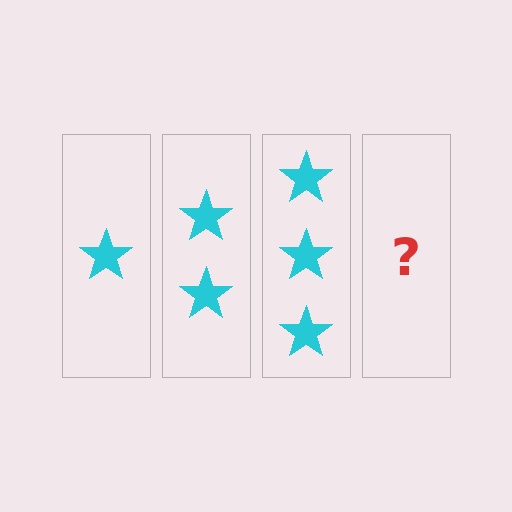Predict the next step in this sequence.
The next step is 4 stars.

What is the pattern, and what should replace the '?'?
The pattern is that each step adds one more star. The '?' should be 4 stars.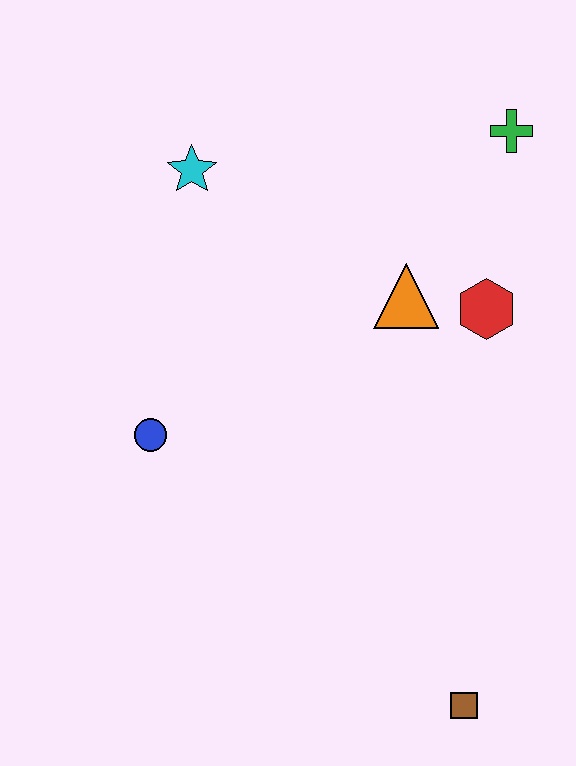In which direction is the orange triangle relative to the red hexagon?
The orange triangle is to the left of the red hexagon.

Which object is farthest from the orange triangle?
The brown square is farthest from the orange triangle.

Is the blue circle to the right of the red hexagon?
No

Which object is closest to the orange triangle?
The red hexagon is closest to the orange triangle.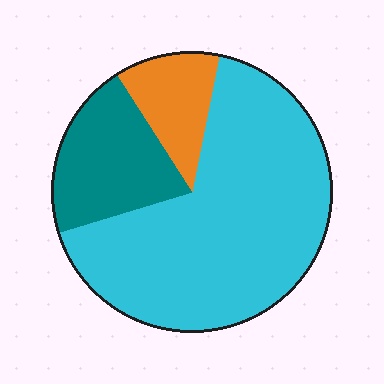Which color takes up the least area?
Orange, at roughly 10%.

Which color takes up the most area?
Cyan, at roughly 65%.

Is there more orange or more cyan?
Cyan.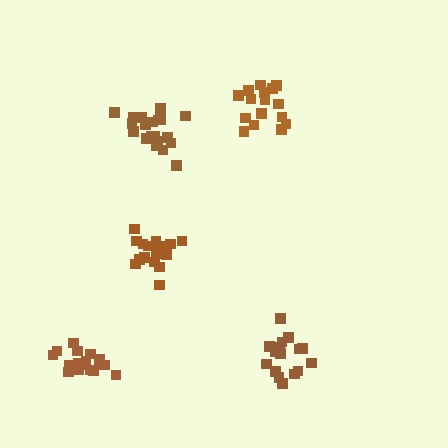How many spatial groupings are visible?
There are 5 spatial groupings.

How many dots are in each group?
Group 1: 21 dots, Group 2: 16 dots, Group 3: 19 dots, Group 4: 17 dots, Group 5: 16 dots (89 total).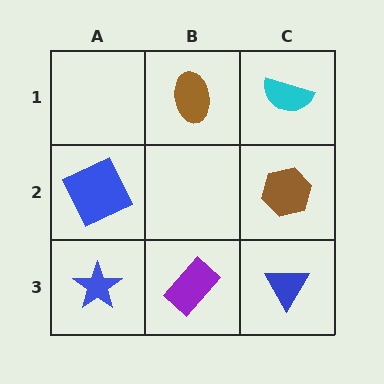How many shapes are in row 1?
2 shapes.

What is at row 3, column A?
A blue star.